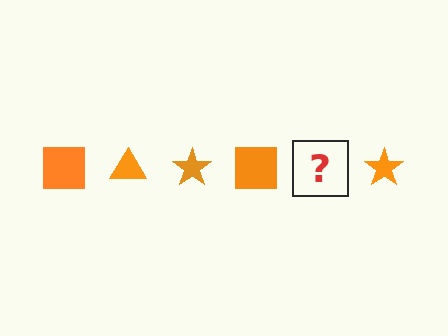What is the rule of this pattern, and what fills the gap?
The rule is that the pattern cycles through square, triangle, star shapes in orange. The gap should be filled with an orange triangle.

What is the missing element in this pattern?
The missing element is an orange triangle.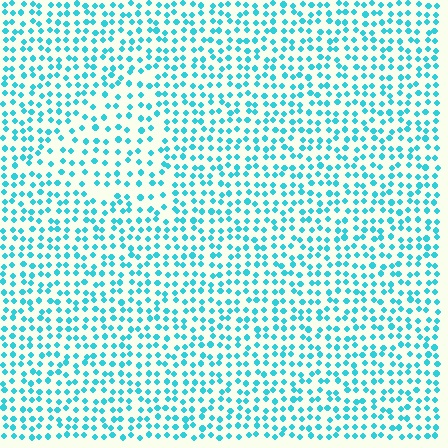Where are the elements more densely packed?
The elements are more densely packed outside the triangle boundary.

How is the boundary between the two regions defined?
The boundary is defined by a change in element density (approximately 1.5x ratio). All elements are the same color, size, and shape.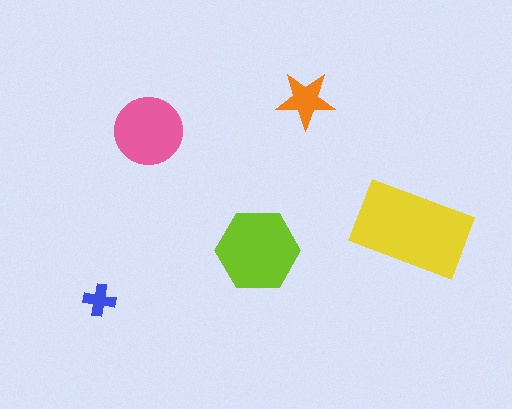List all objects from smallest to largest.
The blue cross, the orange star, the pink circle, the lime hexagon, the yellow rectangle.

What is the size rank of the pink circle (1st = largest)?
3rd.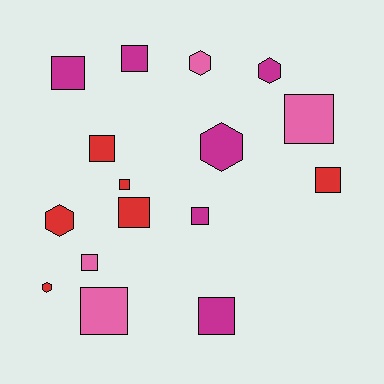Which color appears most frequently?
Magenta, with 6 objects.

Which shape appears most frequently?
Square, with 11 objects.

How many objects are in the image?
There are 16 objects.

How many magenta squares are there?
There are 4 magenta squares.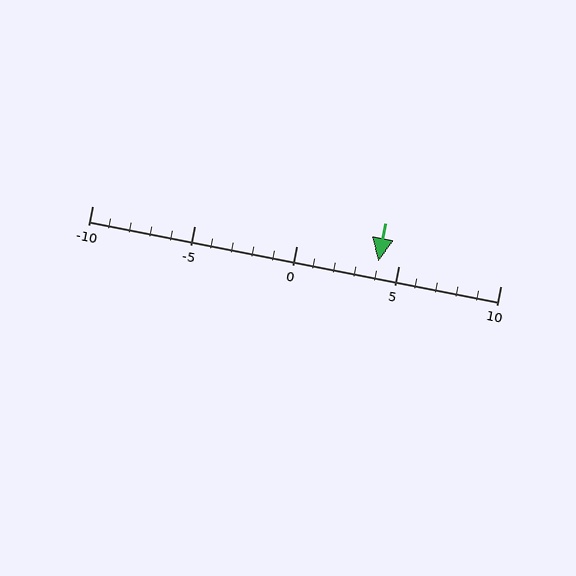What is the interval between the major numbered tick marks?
The major tick marks are spaced 5 units apart.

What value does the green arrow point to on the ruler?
The green arrow points to approximately 4.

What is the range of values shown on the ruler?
The ruler shows values from -10 to 10.